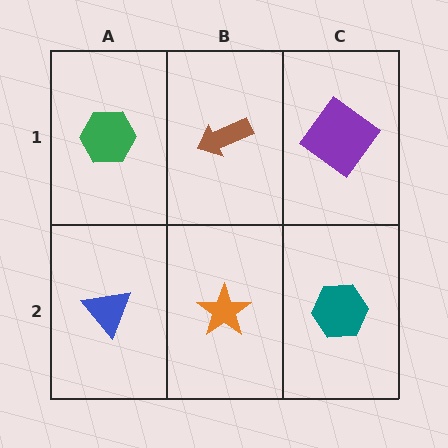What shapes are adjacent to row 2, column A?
A green hexagon (row 1, column A), an orange star (row 2, column B).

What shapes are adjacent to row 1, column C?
A teal hexagon (row 2, column C), a brown arrow (row 1, column B).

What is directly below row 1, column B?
An orange star.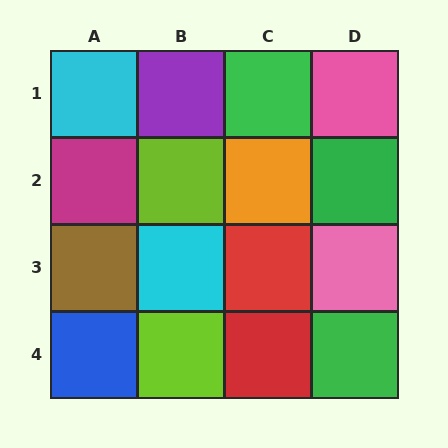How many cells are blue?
1 cell is blue.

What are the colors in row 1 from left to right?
Cyan, purple, green, pink.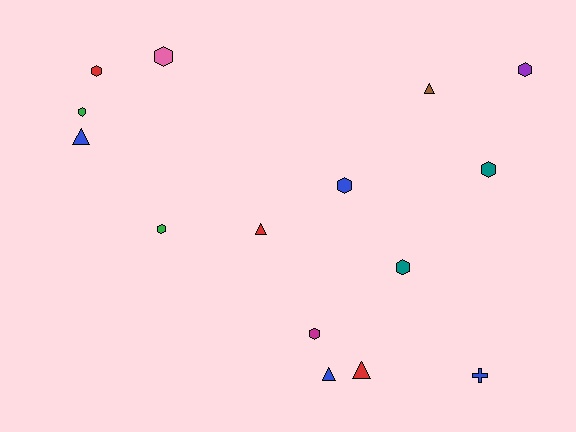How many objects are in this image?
There are 15 objects.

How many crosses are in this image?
There is 1 cross.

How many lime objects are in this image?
There are no lime objects.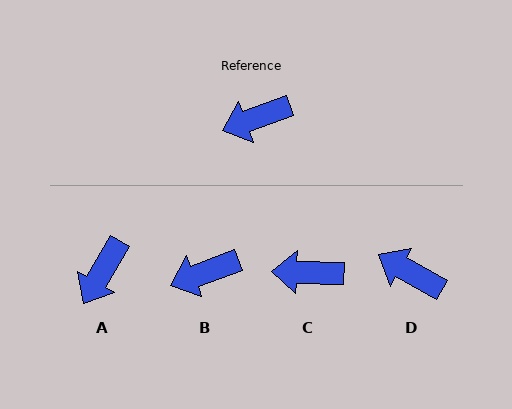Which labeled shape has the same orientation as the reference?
B.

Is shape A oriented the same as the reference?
No, it is off by about 40 degrees.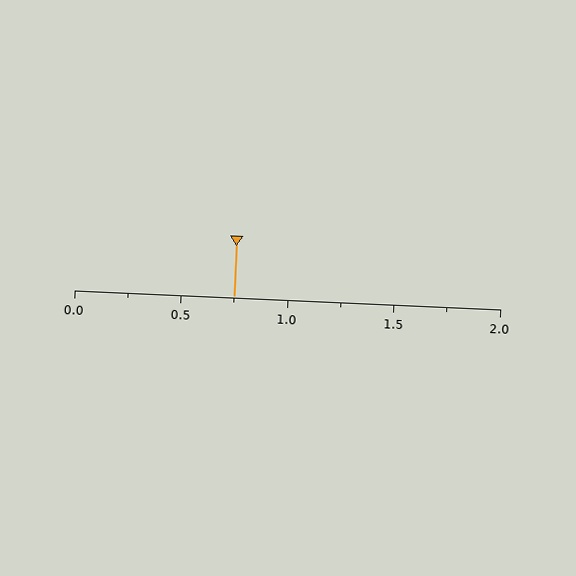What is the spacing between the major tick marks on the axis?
The major ticks are spaced 0.5 apart.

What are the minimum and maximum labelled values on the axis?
The axis runs from 0.0 to 2.0.